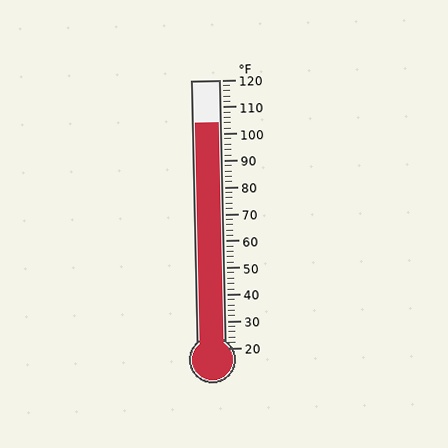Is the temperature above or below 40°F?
The temperature is above 40°F.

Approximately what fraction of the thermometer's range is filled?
The thermometer is filled to approximately 85% of its range.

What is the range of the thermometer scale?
The thermometer scale ranges from 20°F to 120°F.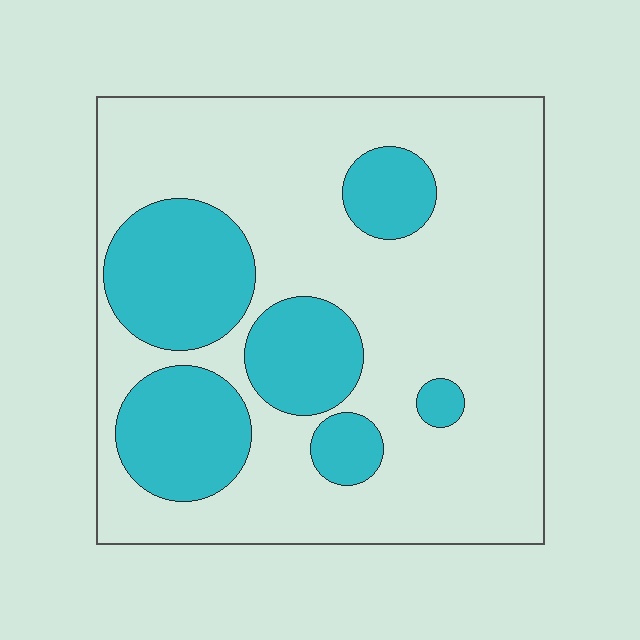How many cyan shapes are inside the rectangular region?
6.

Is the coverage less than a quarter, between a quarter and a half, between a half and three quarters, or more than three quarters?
Between a quarter and a half.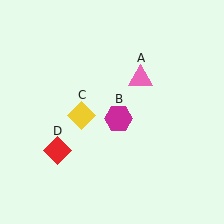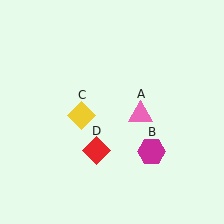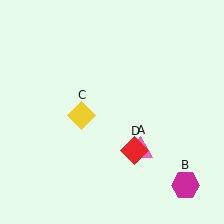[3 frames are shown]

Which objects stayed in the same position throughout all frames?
Yellow diamond (object C) remained stationary.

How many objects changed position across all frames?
3 objects changed position: pink triangle (object A), magenta hexagon (object B), red diamond (object D).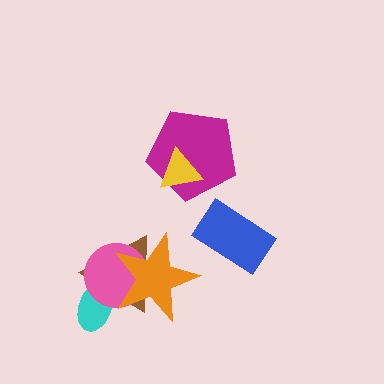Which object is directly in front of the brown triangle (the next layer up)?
The pink circle is directly in front of the brown triangle.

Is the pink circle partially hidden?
Yes, it is partially covered by another shape.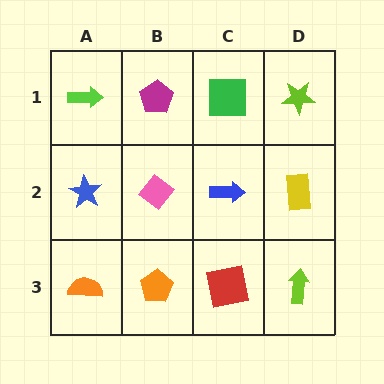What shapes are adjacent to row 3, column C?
A blue arrow (row 2, column C), an orange pentagon (row 3, column B), a lime arrow (row 3, column D).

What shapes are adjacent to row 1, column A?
A blue star (row 2, column A), a magenta pentagon (row 1, column B).